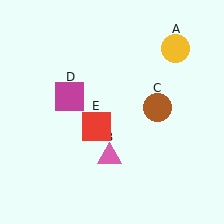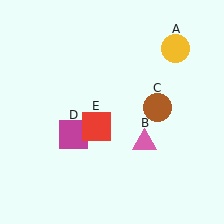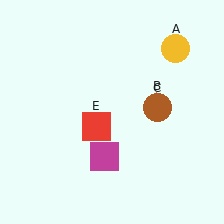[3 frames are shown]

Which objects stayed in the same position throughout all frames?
Yellow circle (object A) and brown circle (object C) and red square (object E) remained stationary.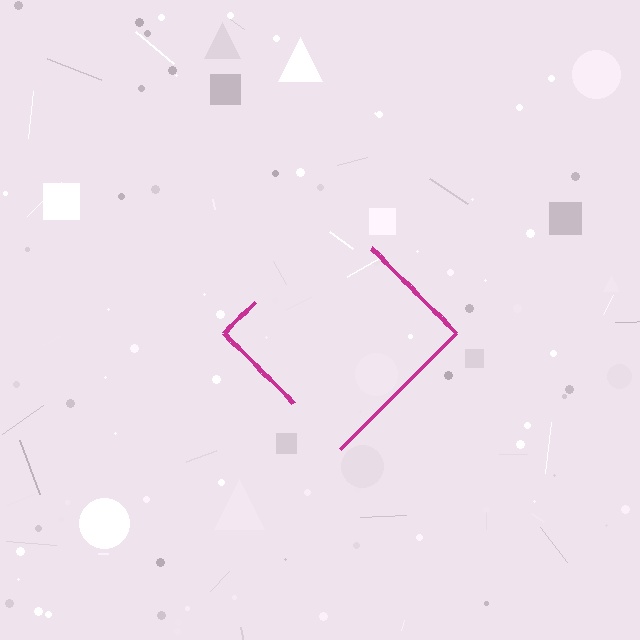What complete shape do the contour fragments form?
The contour fragments form a diamond.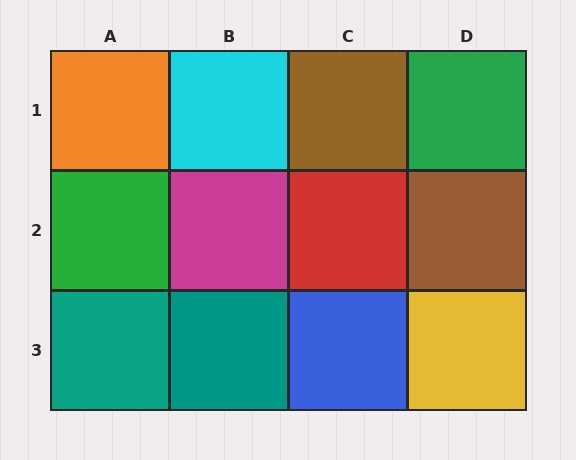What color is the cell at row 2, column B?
Magenta.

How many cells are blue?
1 cell is blue.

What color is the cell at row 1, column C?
Brown.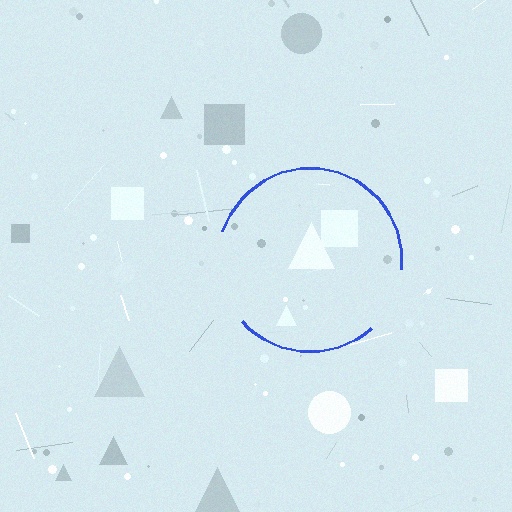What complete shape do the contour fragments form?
The contour fragments form a circle.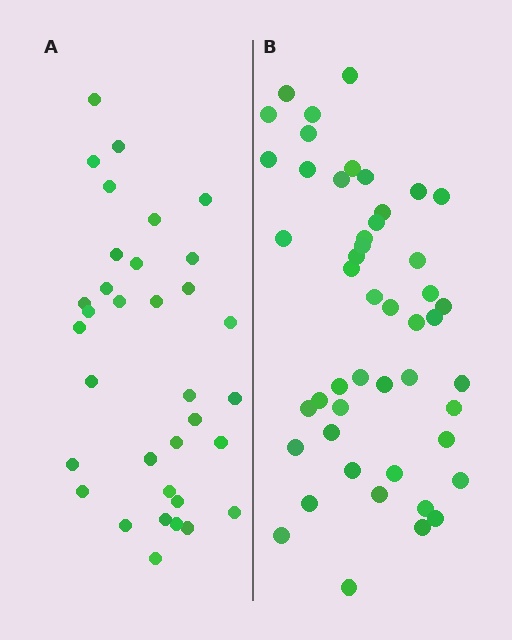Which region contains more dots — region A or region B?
Region B (the right region) has more dots.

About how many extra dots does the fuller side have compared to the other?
Region B has approximately 15 more dots than region A.